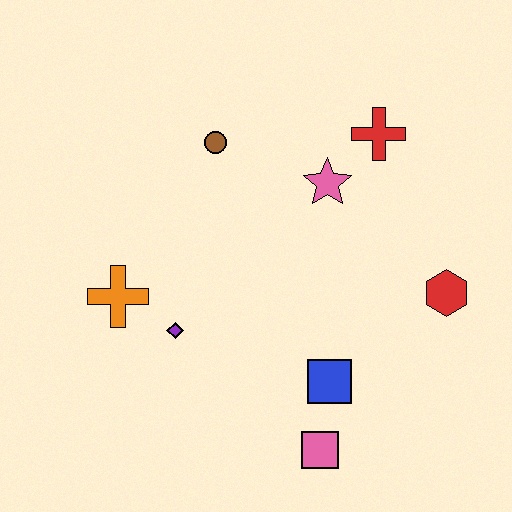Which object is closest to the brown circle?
The pink star is closest to the brown circle.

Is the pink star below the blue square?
No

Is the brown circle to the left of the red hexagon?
Yes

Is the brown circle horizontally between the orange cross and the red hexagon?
Yes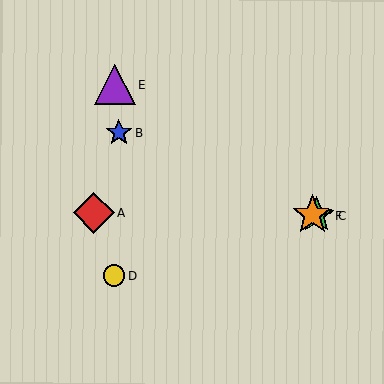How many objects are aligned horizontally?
3 objects (A, C, F) are aligned horizontally.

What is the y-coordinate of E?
Object E is at y≈85.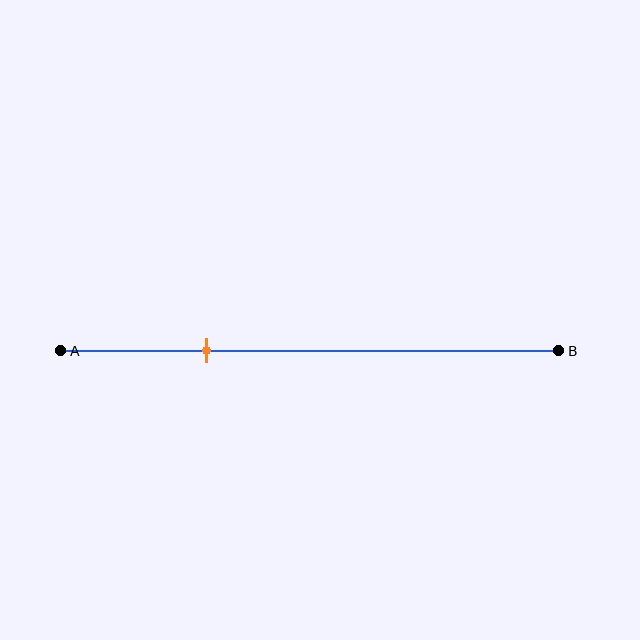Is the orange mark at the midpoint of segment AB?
No, the mark is at about 30% from A, not at the 50% midpoint.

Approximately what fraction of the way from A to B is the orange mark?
The orange mark is approximately 30% of the way from A to B.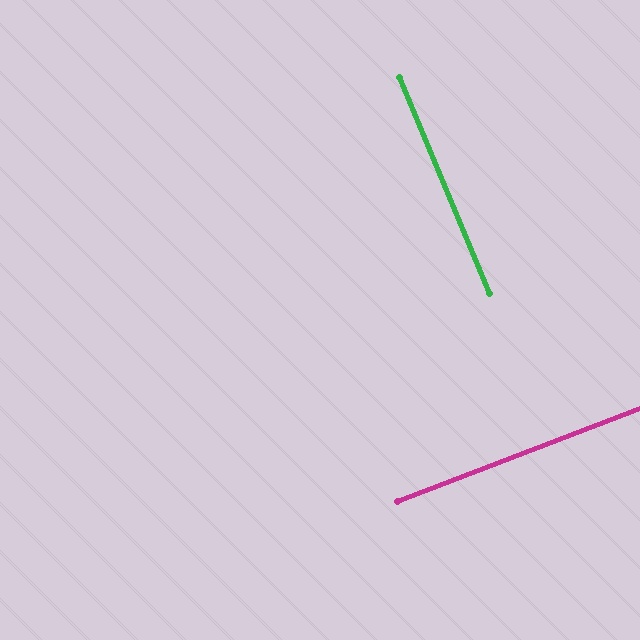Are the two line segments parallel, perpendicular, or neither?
Perpendicular — they meet at approximately 88°.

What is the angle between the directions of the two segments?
Approximately 88 degrees.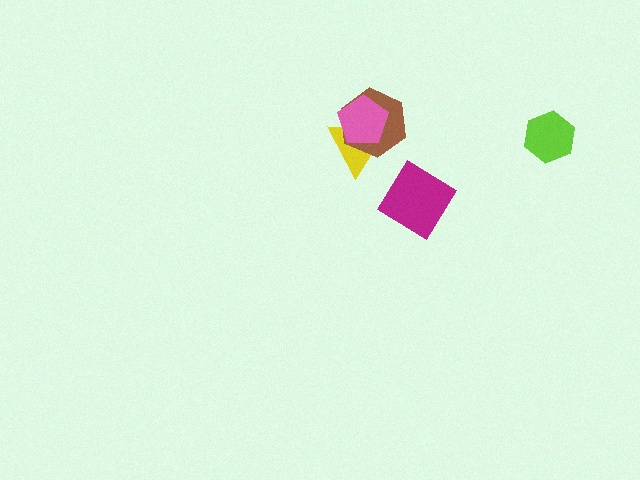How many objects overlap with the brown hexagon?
2 objects overlap with the brown hexagon.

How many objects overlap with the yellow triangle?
2 objects overlap with the yellow triangle.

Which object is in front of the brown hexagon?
The pink pentagon is in front of the brown hexagon.